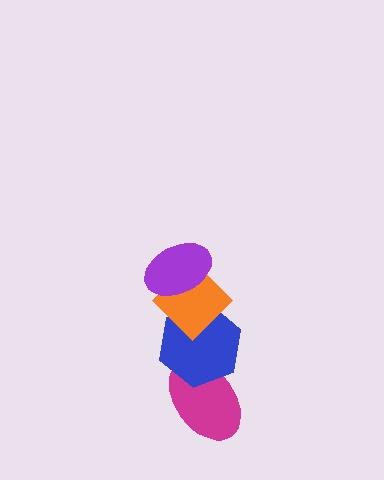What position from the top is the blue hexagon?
The blue hexagon is 3rd from the top.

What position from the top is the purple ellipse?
The purple ellipse is 1st from the top.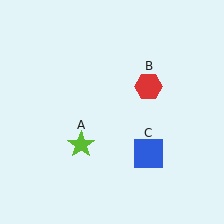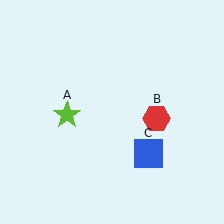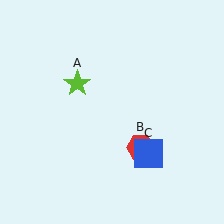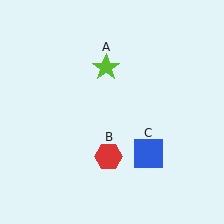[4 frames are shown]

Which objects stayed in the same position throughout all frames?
Blue square (object C) remained stationary.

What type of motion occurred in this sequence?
The lime star (object A), red hexagon (object B) rotated clockwise around the center of the scene.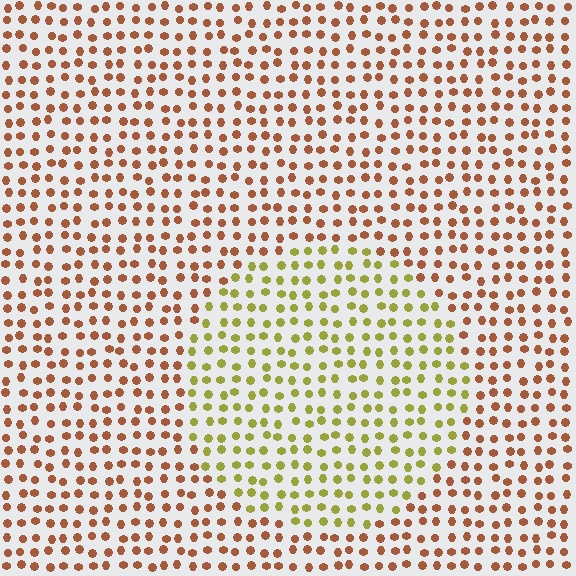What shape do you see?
I see a circle.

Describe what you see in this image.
The image is filled with small brown elements in a uniform arrangement. A circle-shaped region is visible where the elements are tinted to a slightly different hue, forming a subtle color boundary.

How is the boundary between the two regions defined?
The boundary is defined purely by a slight shift in hue (about 49 degrees). Spacing, size, and orientation are identical on both sides.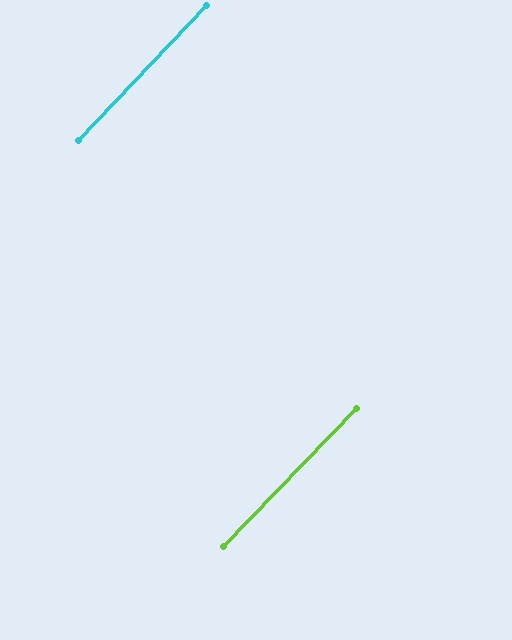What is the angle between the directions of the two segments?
Approximately 1 degree.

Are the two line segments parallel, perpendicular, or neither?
Parallel — their directions differ by only 0.6°.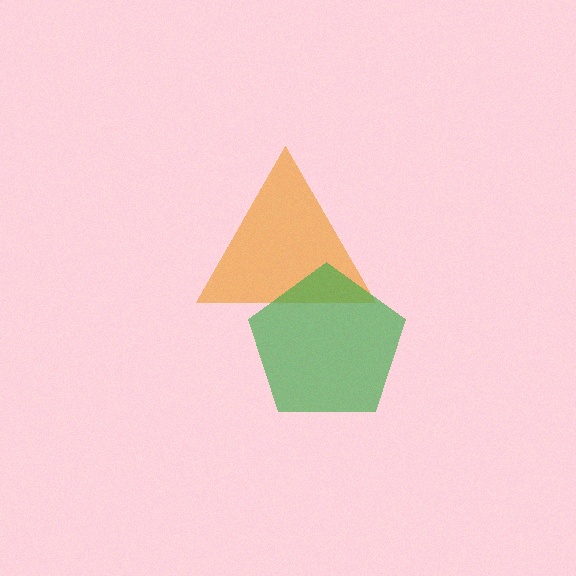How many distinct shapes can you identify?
There are 2 distinct shapes: an orange triangle, a green pentagon.